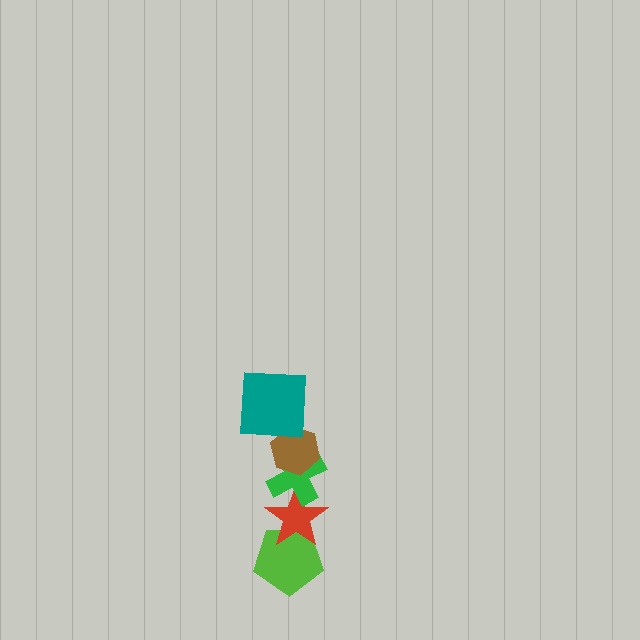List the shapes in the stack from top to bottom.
From top to bottom: the teal square, the brown hexagon, the green cross, the red star, the lime pentagon.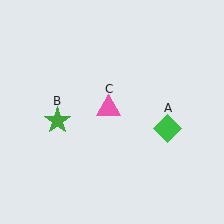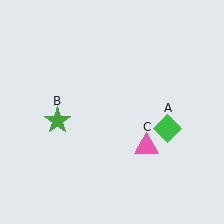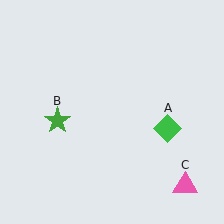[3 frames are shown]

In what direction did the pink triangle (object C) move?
The pink triangle (object C) moved down and to the right.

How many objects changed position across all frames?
1 object changed position: pink triangle (object C).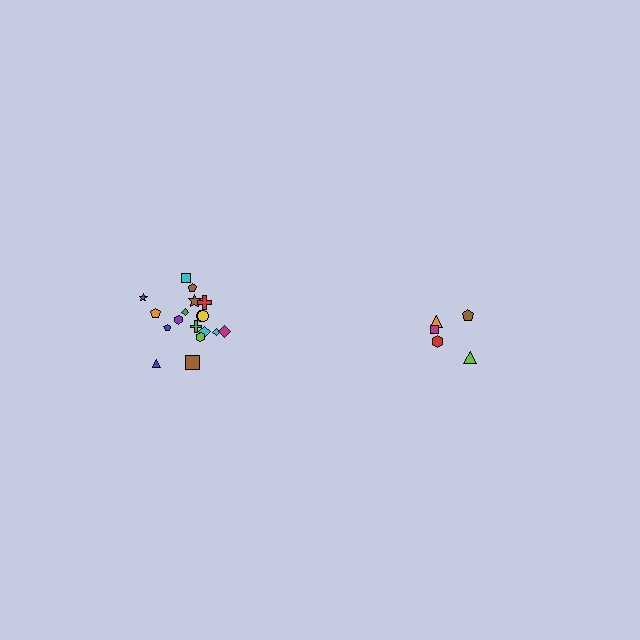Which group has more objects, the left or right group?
The left group.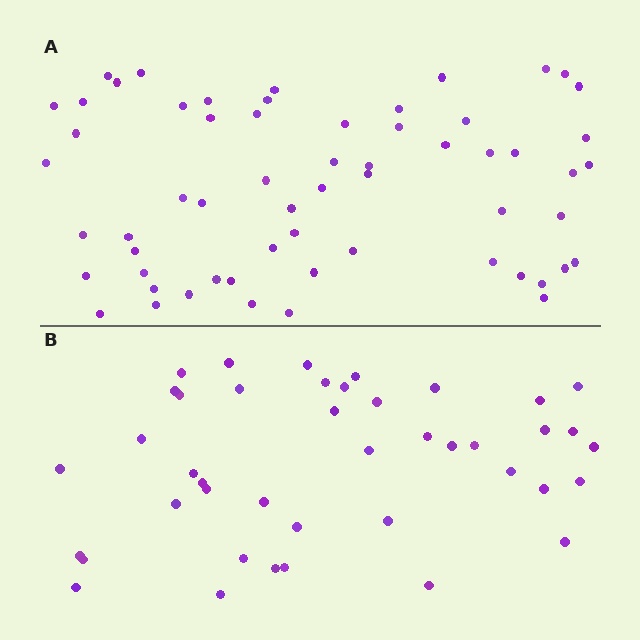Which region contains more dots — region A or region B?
Region A (the top region) has more dots.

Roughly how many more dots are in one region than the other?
Region A has approximately 20 more dots than region B.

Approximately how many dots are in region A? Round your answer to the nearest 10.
About 60 dots.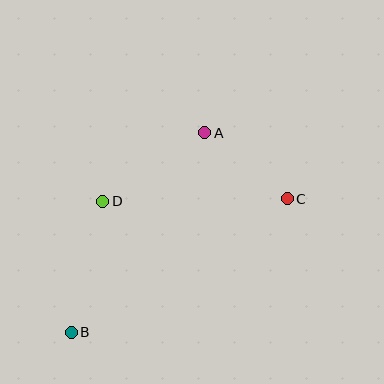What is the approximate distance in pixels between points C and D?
The distance between C and D is approximately 185 pixels.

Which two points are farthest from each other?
Points B and C are farthest from each other.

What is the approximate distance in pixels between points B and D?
The distance between B and D is approximately 135 pixels.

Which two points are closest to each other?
Points A and C are closest to each other.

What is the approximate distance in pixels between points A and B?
The distance between A and B is approximately 240 pixels.